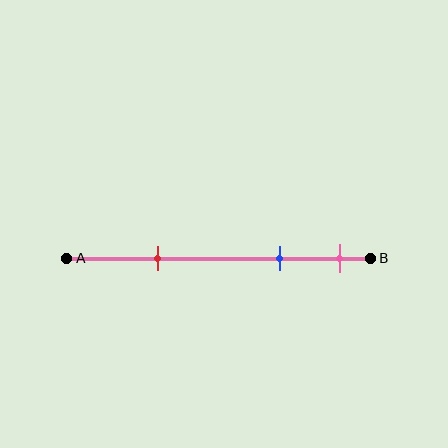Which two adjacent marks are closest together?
The blue and pink marks are the closest adjacent pair.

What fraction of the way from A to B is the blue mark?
The blue mark is approximately 70% (0.7) of the way from A to B.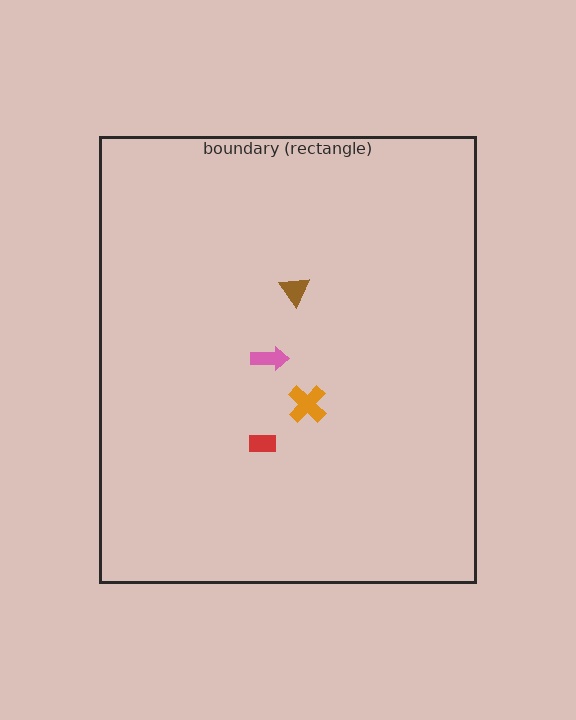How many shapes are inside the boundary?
4 inside, 0 outside.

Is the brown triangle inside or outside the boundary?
Inside.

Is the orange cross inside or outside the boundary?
Inside.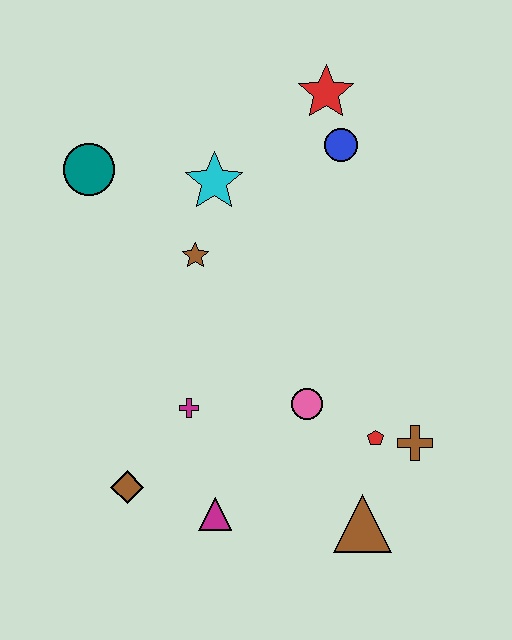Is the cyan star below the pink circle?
No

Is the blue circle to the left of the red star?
No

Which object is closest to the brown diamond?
The magenta triangle is closest to the brown diamond.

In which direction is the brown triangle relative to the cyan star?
The brown triangle is below the cyan star.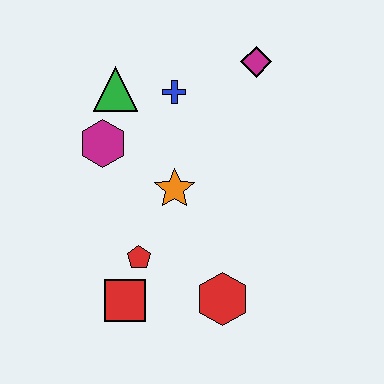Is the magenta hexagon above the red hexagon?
Yes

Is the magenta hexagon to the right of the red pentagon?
No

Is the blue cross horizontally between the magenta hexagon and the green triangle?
No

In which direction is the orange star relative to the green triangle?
The orange star is below the green triangle.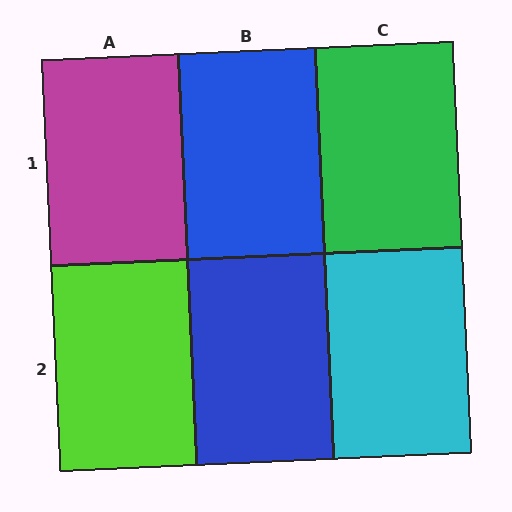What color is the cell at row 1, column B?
Blue.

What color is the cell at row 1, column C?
Green.